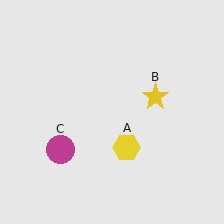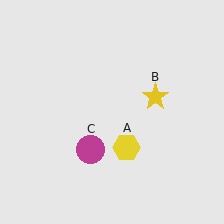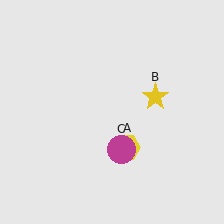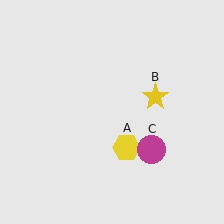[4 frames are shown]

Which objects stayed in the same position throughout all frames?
Yellow hexagon (object A) and yellow star (object B) remained stationary.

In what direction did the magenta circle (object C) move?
The magenta circle (object C) moved right.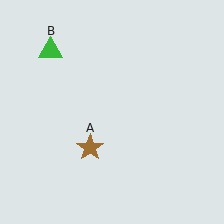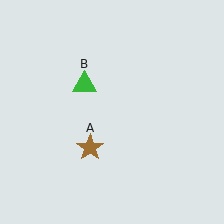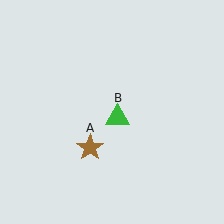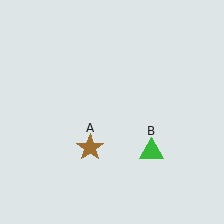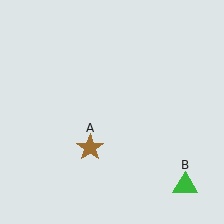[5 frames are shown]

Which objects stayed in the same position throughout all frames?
Brown star (object A) remained stationary.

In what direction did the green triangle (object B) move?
The green triangle (object B) moved down and to the right.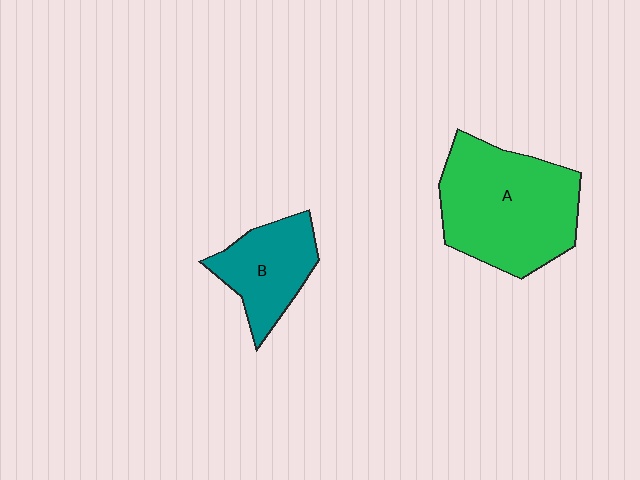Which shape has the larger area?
Shape A (green).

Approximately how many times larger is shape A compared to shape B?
Approximately 1.9 times.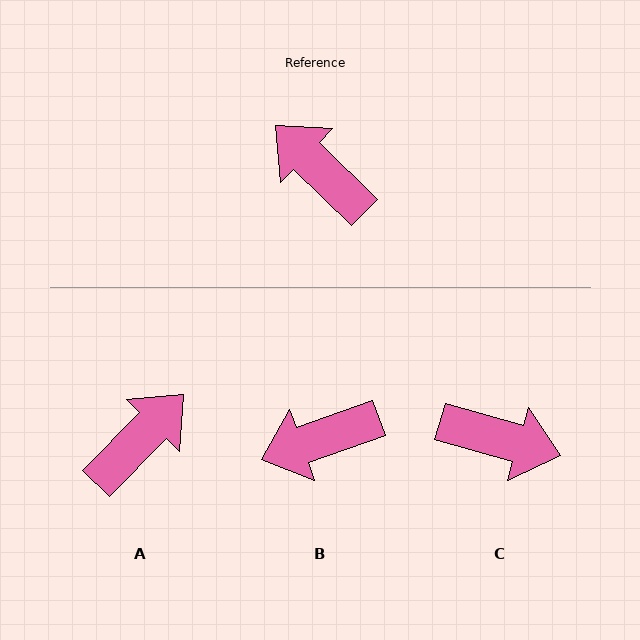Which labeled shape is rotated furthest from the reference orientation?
C, about 152 degrees away.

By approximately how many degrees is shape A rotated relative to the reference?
Approximately 90 degrees clockwise.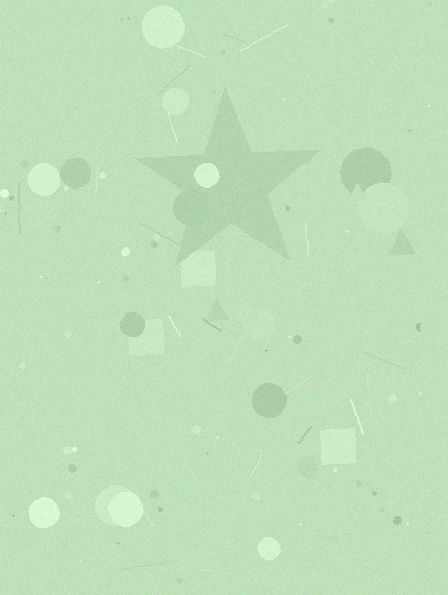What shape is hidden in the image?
A star is hidden in the image.